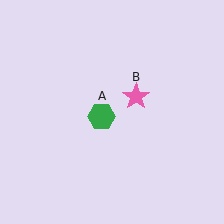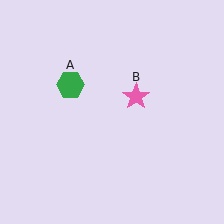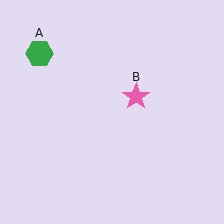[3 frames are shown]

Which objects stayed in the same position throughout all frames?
Pink star (object B) remained stationary.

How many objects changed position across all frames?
1 object changed position: green hexagon (object A).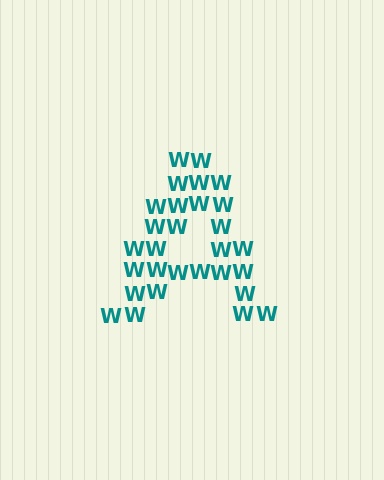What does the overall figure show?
The overall figure shows the letter A.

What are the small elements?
The small elements are letter W's.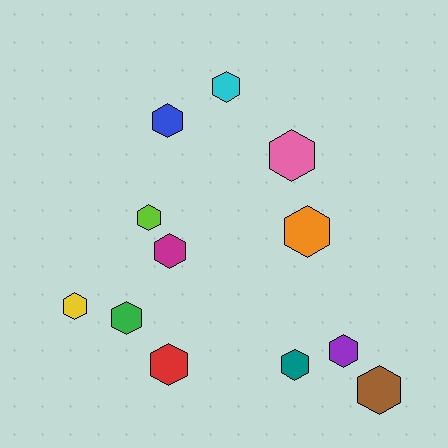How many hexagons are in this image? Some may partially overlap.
There are 12 hexagons.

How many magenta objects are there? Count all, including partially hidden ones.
There is 1 magenta object.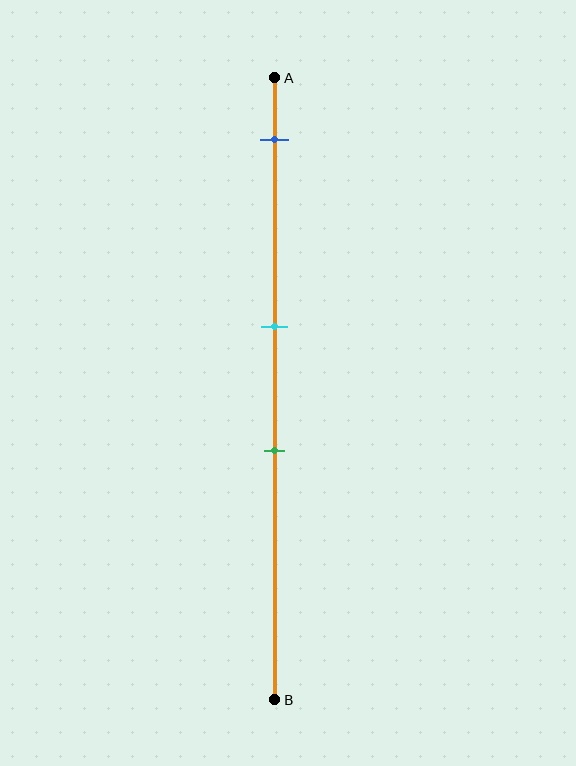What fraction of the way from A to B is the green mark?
The green mark is approximately 60% (0.6) of the way from A to B.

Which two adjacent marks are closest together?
The cyan and green marks are the closest adjacent pair.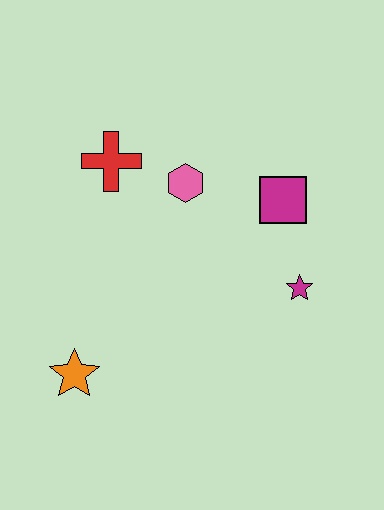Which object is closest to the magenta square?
The magenta star is closest to the magenta square.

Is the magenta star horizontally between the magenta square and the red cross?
No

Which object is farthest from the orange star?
The magenta square is farthest from the orange star.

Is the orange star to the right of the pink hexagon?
No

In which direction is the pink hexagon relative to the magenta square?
The pink hexagon is to the left of the magenta square.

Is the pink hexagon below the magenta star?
No